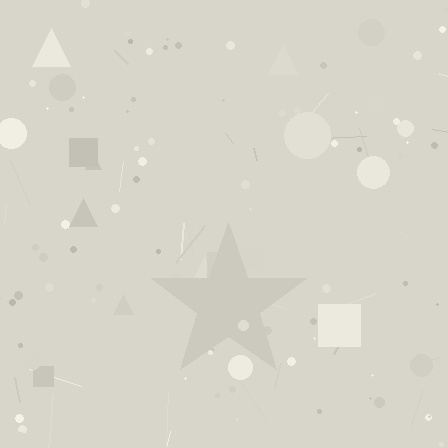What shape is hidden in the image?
A star is hidden in the image.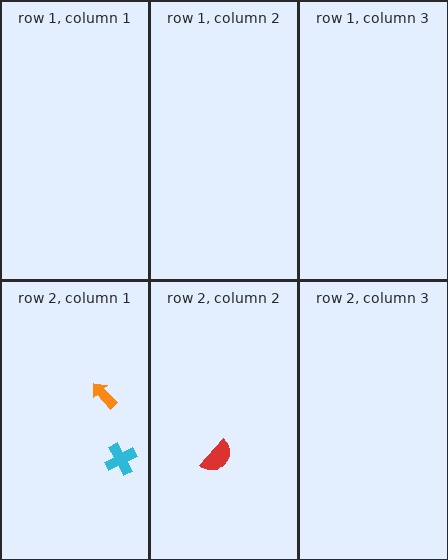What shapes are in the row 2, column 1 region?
The cyan cross, the orange arrow.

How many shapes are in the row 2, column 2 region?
1.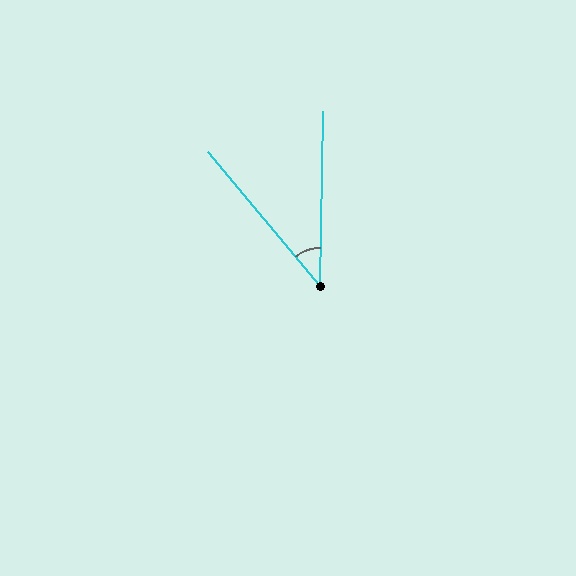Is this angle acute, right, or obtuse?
It is acute.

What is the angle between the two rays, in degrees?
Approximately 41 degrees.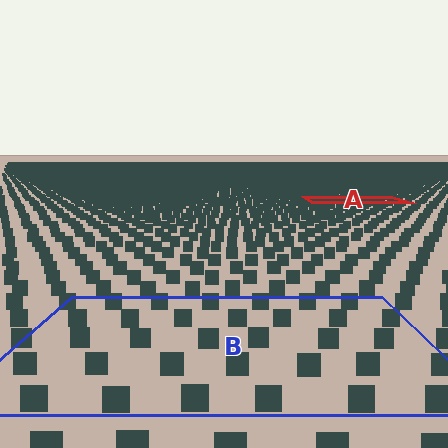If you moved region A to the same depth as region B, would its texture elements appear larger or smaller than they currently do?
They would appear larger. At a closer depth, the same texture elements are projected at a bigger on-screen size.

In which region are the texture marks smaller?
The texture marks are smaller in region A, because it is farther away.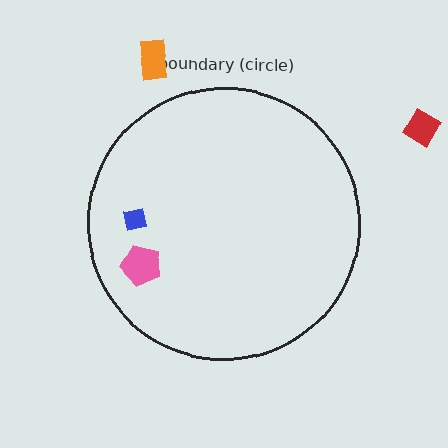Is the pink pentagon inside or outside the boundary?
Inside.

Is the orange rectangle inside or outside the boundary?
Outside.